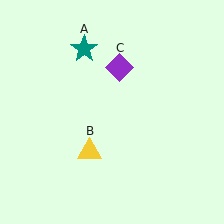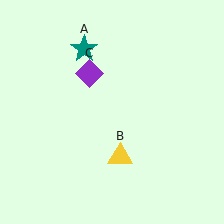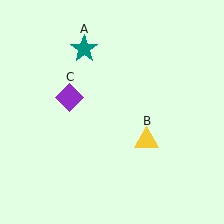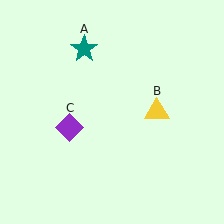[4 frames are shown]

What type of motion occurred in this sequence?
The yellow triangle (object B), purple diamond (object C) rotated counterclockwise around the center of the scene.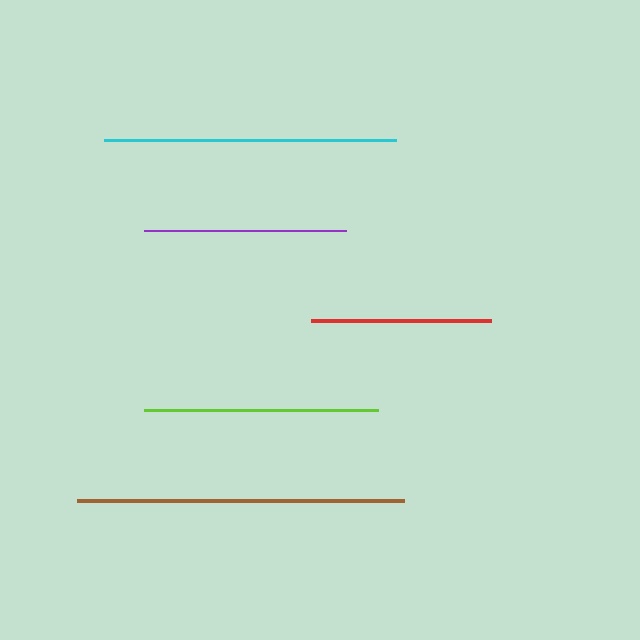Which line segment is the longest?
The brown line is the longest at approximately 327 pixels.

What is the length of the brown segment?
The brown segment is approximately 327 pixels long.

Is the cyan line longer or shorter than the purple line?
The cyan line is longer than the purple line.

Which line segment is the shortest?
The red line is the shortest at approximately 181 pixels.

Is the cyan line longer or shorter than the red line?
The cyan line is longer than the red line.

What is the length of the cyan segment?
The cyan segment is approximately 291 pixels long.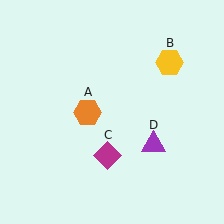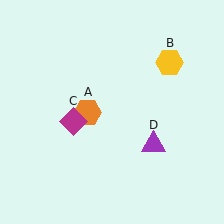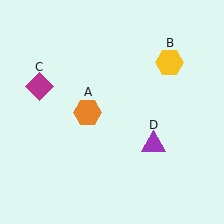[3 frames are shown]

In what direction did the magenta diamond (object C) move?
The magenta diamond (object C) moved up and to the left.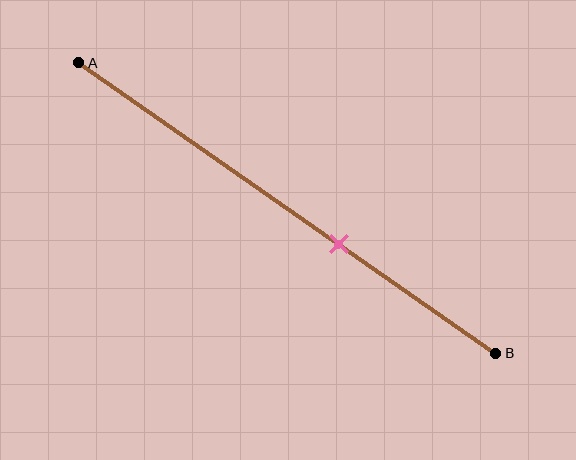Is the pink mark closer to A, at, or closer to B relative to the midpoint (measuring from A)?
The pink mark is closer to point B than the midpoint of segment AB.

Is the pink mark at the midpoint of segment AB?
No, the mark is at about 60% from A, not at the 50% midpoint.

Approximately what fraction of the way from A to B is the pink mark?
The pink mark is approximately 60% of the way from A to B.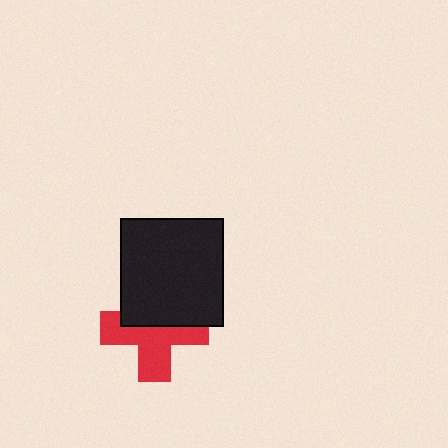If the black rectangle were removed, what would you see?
You would see the complete red cross.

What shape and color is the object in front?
The object in front is a black rectangle.